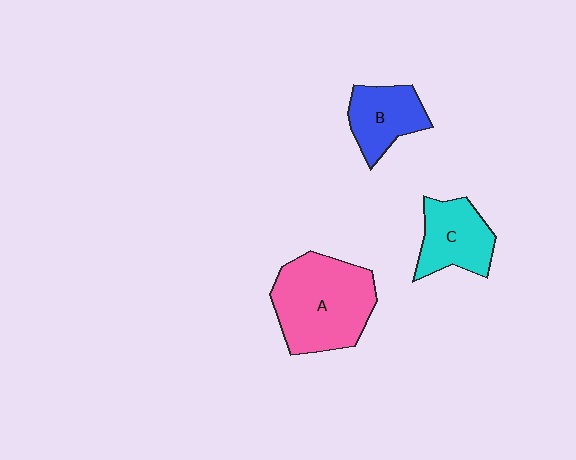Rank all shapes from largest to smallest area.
From largest to smallest: A (pink), C (cyan), B (blue).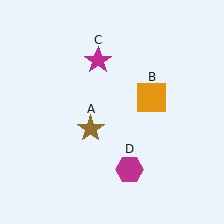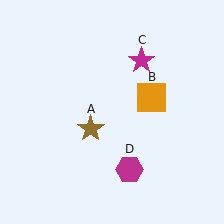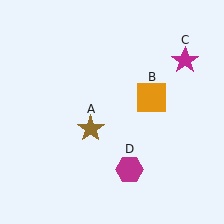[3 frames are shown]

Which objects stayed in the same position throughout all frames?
Brown star (object A) and orange square (object B) and magenta hexagon (object D) remained stationary.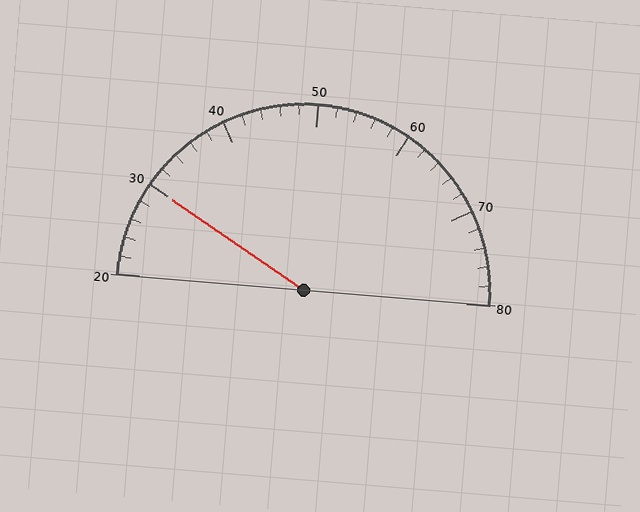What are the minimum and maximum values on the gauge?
The gauge ranges from 20 to 80.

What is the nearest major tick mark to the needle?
The nearest major tick mark is 30.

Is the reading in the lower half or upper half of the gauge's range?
The reading is in the lower half of the range (20 to 80).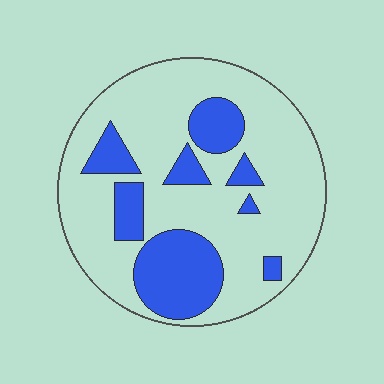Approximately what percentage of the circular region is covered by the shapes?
Approximately 25%.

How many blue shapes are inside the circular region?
8.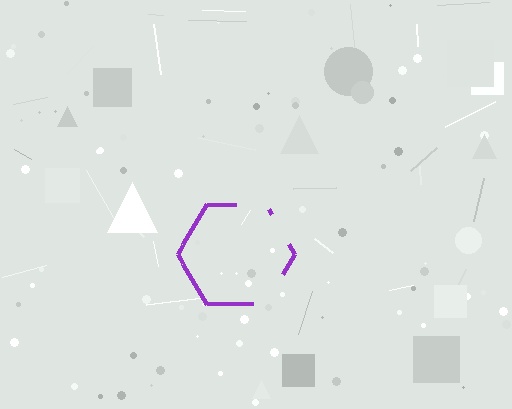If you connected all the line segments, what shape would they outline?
They would outline a hexagon.